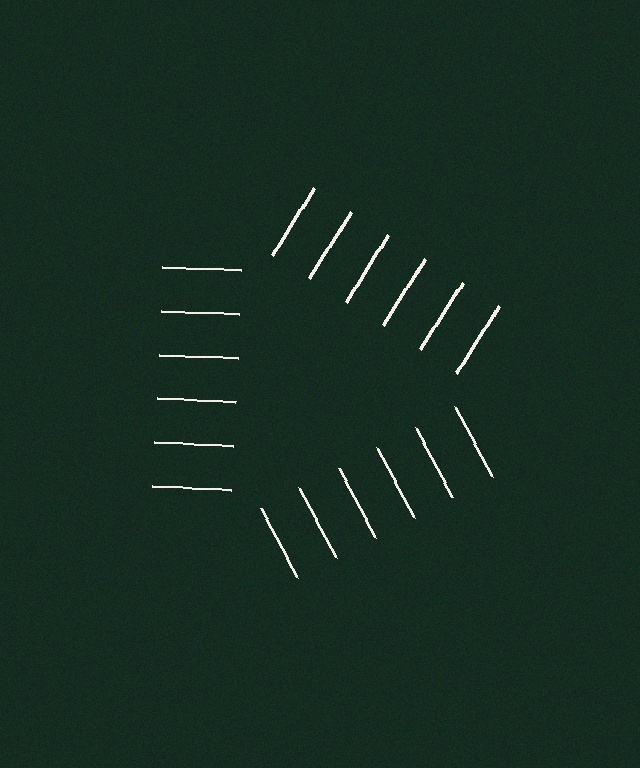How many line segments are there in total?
18 — 6 along each of the 3 edges.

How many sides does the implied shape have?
3 sides — the line-ends trace a triangle.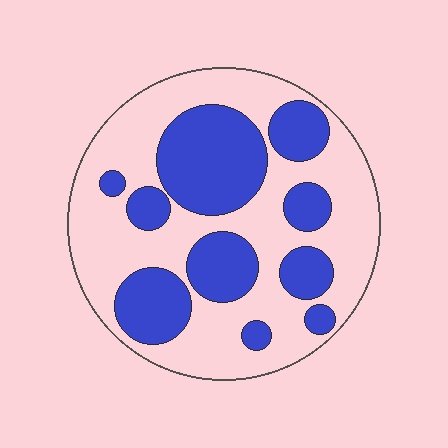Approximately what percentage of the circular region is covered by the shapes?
Approximately 40%.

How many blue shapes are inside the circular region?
10.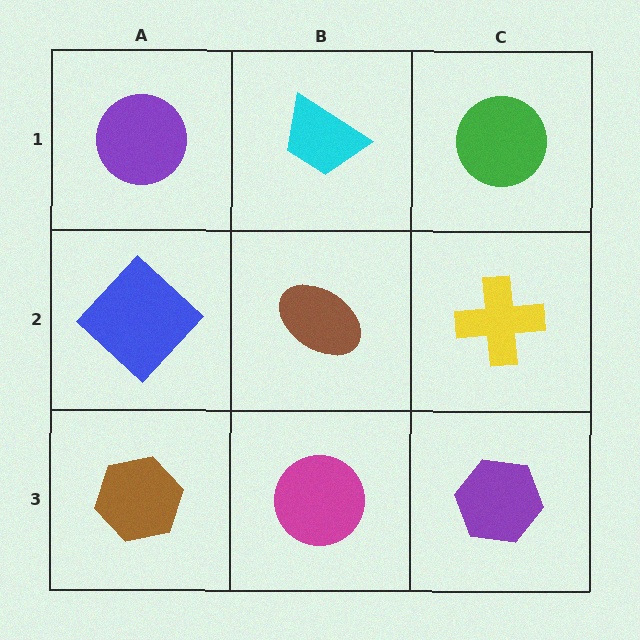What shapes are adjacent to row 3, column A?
A blue diamond (row 2, column A), a magenta circle (row 3, column B).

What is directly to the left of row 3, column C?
A magenta circle.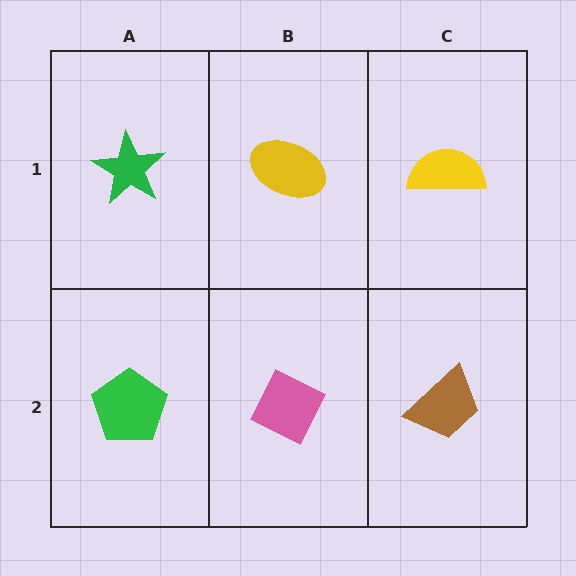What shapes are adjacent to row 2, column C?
A yellow semicircle (row 1, column C), a pink diamond (row 2, column B).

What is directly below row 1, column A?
A green pentagon.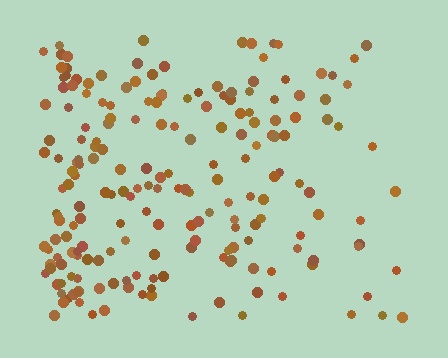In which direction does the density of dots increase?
From right to left, with the left side densest.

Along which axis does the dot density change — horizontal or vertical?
Horizontal.